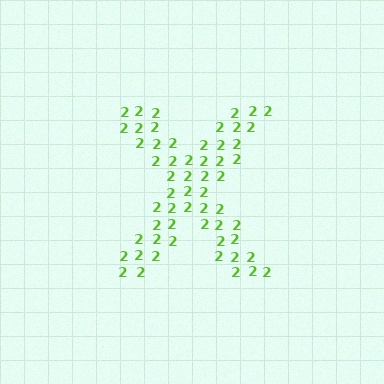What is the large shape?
The large shape is the letter X.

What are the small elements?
The small elements are digit 2's.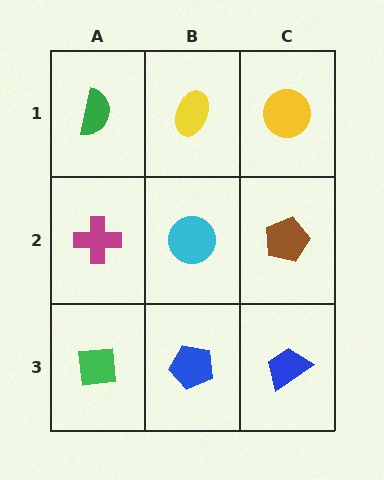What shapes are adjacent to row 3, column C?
A brown pentagon (row 2, column C), a blue pentagon (row 3, column B).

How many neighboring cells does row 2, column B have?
4.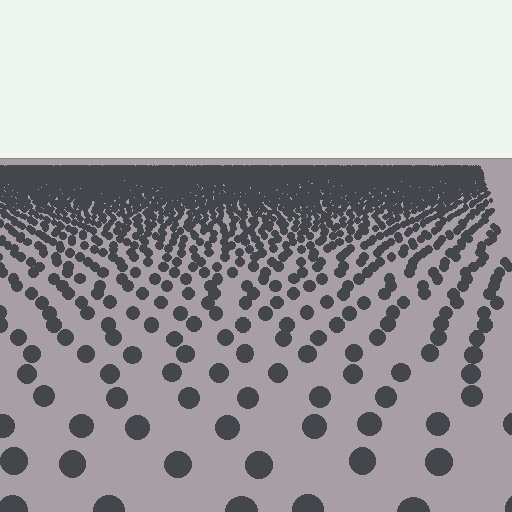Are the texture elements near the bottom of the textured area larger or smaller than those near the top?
Larger. Near the bottom, elements are closer to the viewer and appear at a bigger on-screen size.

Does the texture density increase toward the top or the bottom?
Density increases toward the top.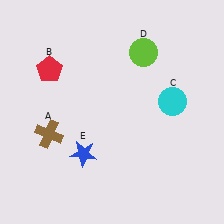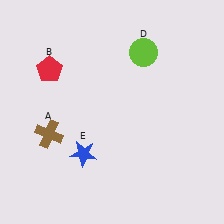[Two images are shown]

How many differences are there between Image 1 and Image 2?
There is 1 difference between the two images.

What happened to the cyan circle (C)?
The cyan circle (C) was removed in Image 2. It was in the top-right area of Image 1.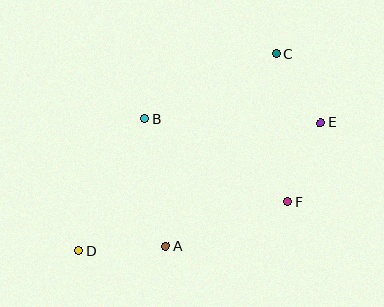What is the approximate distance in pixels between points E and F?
The distance between E and F is approximately 86 pixels.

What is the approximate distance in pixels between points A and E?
The distance between A and E is approximately 198 pixels.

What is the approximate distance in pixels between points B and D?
The distance between B and D is approximately 148 pixels.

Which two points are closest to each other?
Points C and E are closest to each other.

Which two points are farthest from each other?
Points C and D are farthest from each other.